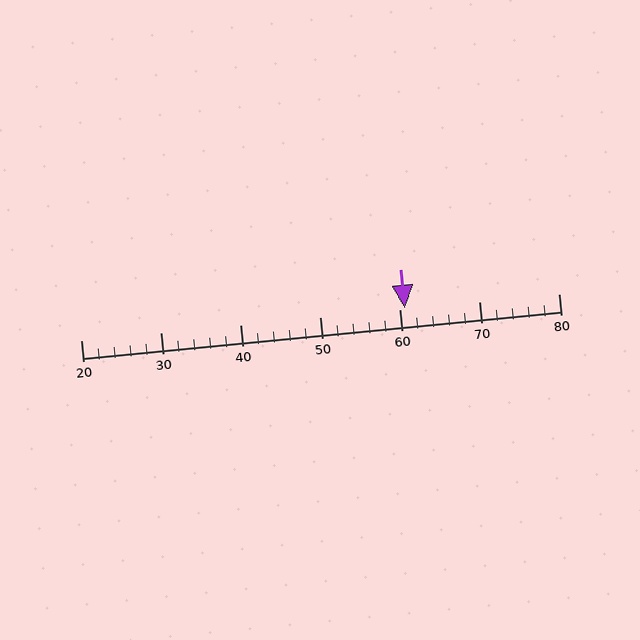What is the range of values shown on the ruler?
The ruler shows values from 20 to 80.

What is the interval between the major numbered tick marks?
The major tick marks are spaced 10 units apart.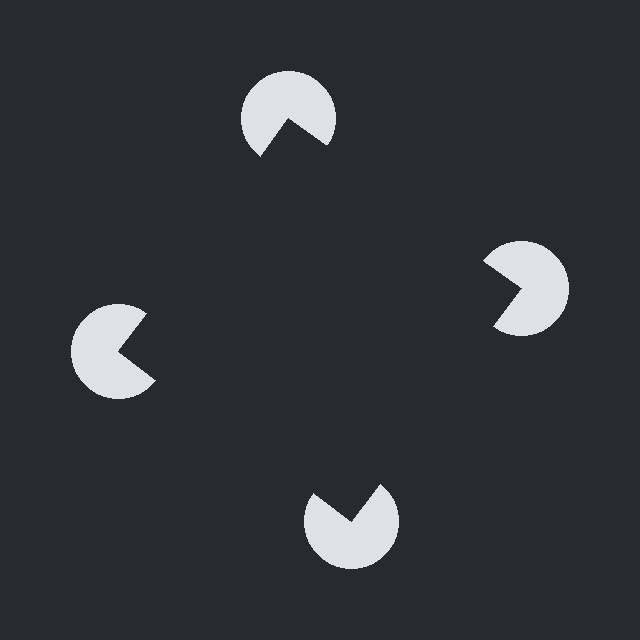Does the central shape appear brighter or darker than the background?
It typically appears slightly darker than the background, even though no actual brightness change is drawn.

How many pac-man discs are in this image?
There are 4 — one at each vertex of the illusory square.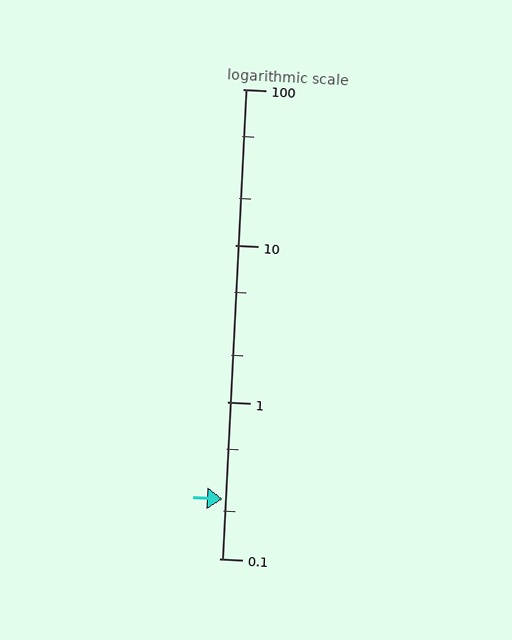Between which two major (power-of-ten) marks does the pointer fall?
The pointer is between 0.1 and 1.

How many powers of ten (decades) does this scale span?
The scale spans 3 decades, from 0.1 to 100.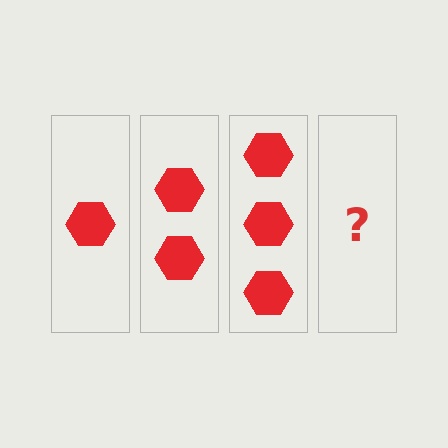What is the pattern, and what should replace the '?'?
The pattern is that each step adds one more hexagon. The '?' should be 4 hexagons.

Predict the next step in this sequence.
The next step is 4 hexagons.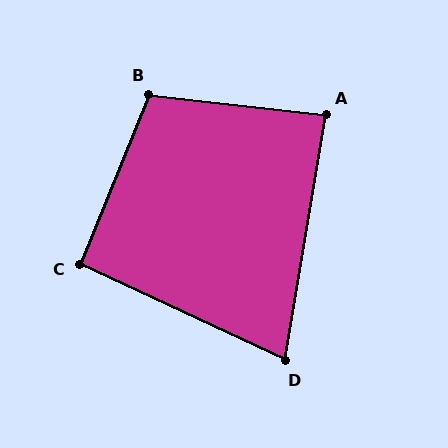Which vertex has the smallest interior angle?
D, at approximately 74 degrees.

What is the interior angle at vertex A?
Approximately 87 degrees (approximately right).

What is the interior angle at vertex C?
Approximately 93 degrees (approximately right).